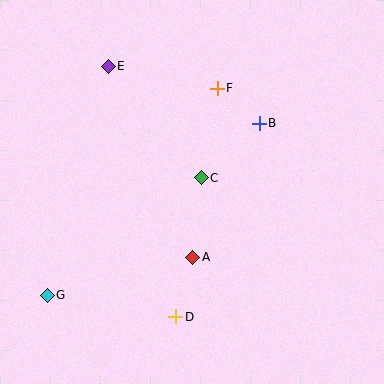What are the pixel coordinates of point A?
Point A is at (193, 257).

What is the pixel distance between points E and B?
The distance between E and B is 161 pixels.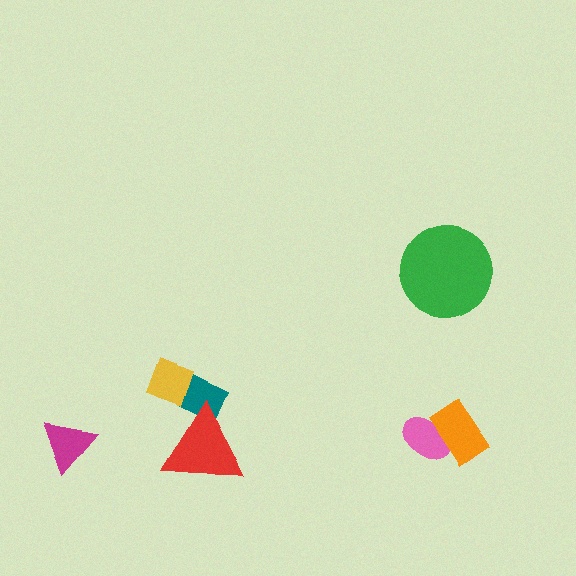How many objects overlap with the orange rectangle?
1 object overlaps with the orange rectangle.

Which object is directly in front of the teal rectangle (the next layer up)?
The red triangle is directly in front of the teal rectangle.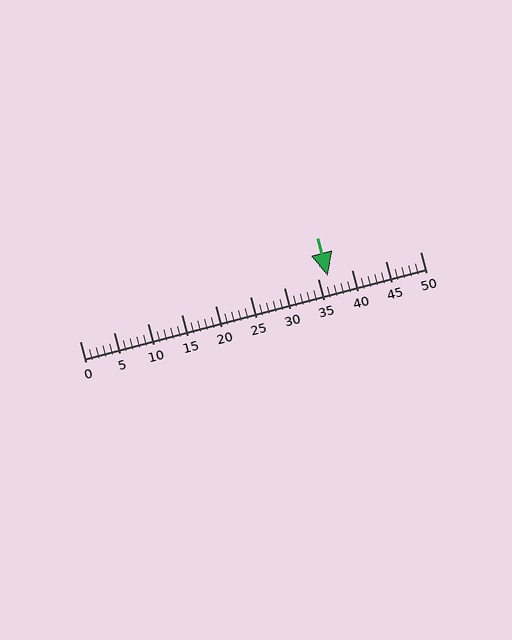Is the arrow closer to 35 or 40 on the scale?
The arrow is closer to 35.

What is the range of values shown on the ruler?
The ruler shows values from 0 to 50.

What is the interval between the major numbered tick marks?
The major tick marks are spaced 5 units apart.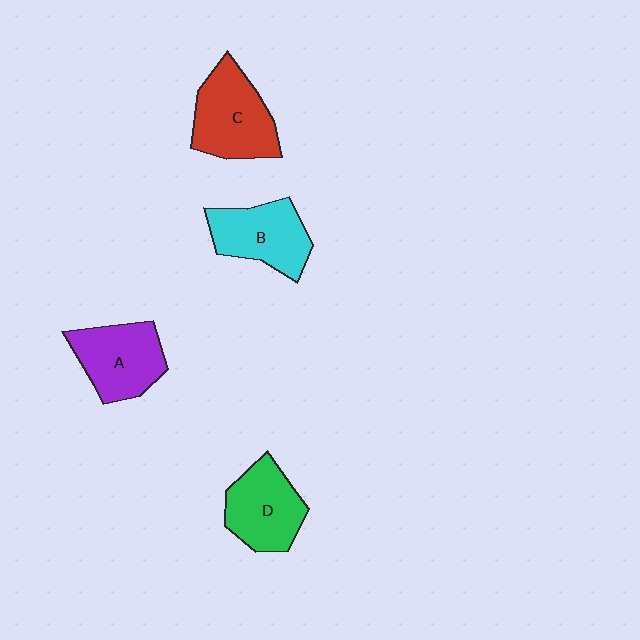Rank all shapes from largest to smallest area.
From largest to smallest: C (red), A (purple), B (cyan), D (green).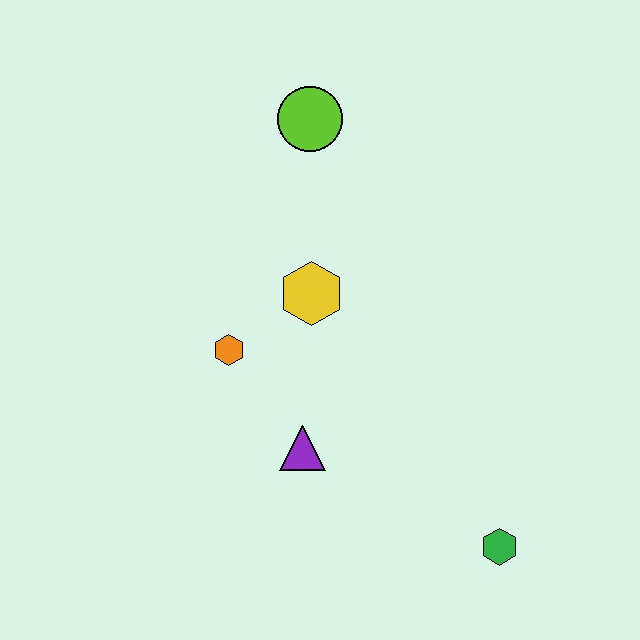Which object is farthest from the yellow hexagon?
The green hexagon is farthest from the yellow hexagon.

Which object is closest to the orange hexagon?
The yellow hexagon is closest to the orange hexagon.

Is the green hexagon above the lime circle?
No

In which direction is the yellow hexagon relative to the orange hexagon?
The yellow hexagon is to the right of the orange hexagon.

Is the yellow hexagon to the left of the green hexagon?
Yes